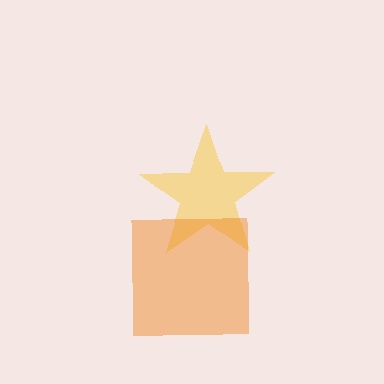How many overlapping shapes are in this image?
There are 2 overlapping shapes in the image.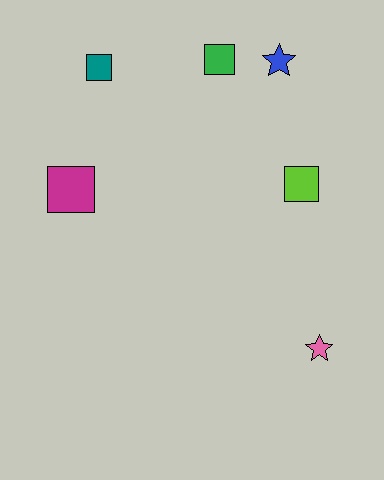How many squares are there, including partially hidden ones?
There are 4 squares.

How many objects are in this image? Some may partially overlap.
There are 6 objects.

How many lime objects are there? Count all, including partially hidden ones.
There is 1 lime object.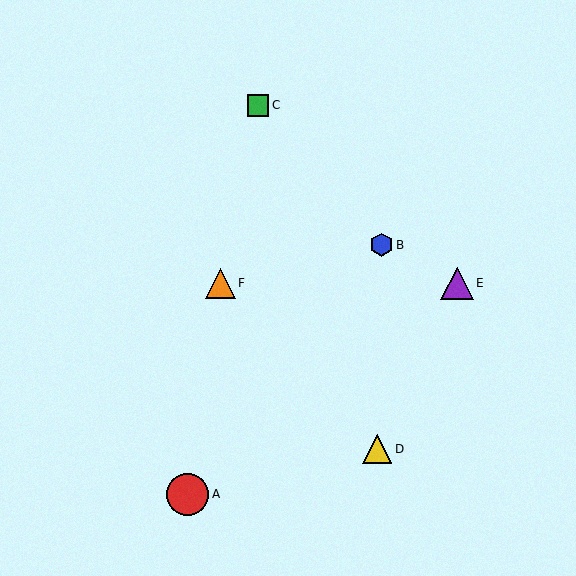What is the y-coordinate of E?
Object E is at y≈283.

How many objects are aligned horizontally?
2 objects (E, F) are aligned horizontally.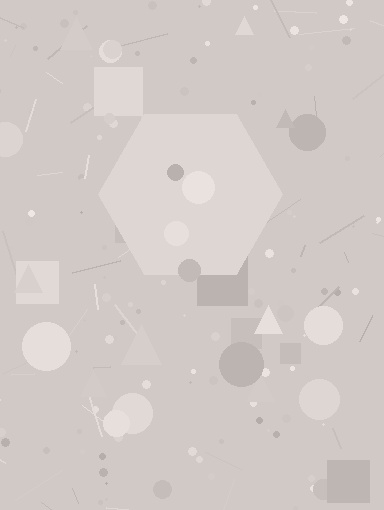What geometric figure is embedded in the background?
A hexagon is embedded in the background.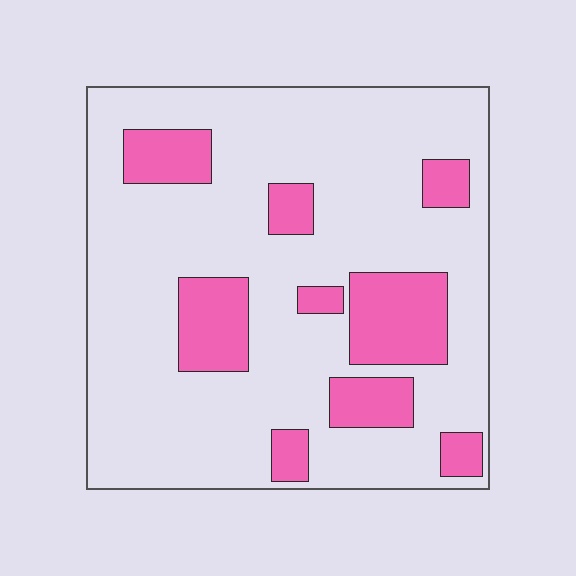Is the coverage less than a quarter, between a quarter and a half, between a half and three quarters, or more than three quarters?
Less than a quarter.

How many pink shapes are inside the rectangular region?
9.